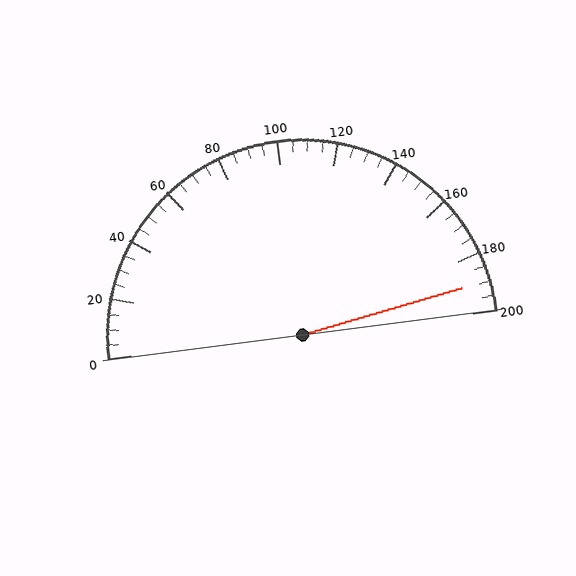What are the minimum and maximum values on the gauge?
The gauge ranges from 0 to 200.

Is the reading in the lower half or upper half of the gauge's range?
The reading is in the upper half of the range (0 to 200).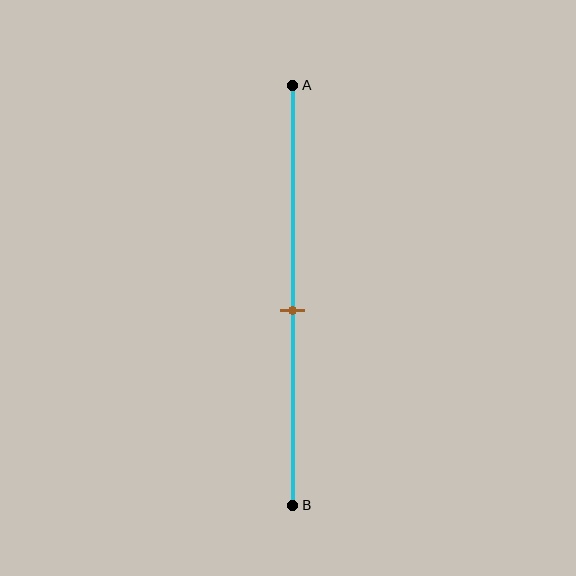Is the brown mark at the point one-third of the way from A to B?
No, the mark is at about 55% from A, not at the 33% one-third point.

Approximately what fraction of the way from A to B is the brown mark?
The brown mark is approximately 55% of the way from A to B.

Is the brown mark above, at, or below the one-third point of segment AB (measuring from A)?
The brown mark is below the one-third point of segment AB.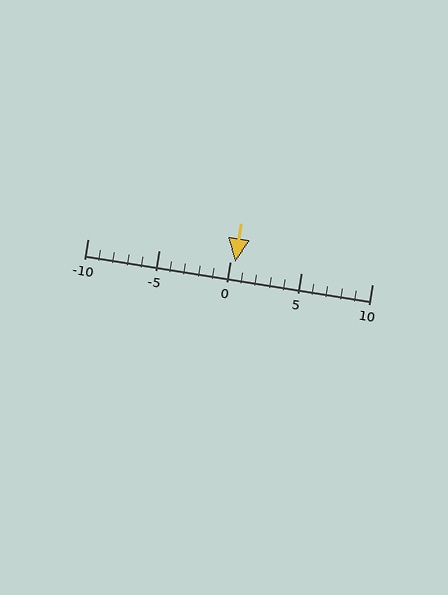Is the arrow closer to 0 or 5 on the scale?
The arrow is closer to 0.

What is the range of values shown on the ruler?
The ruler shows values from -10 to 10.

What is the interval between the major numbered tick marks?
The major tick marks are spaced 5 units apart.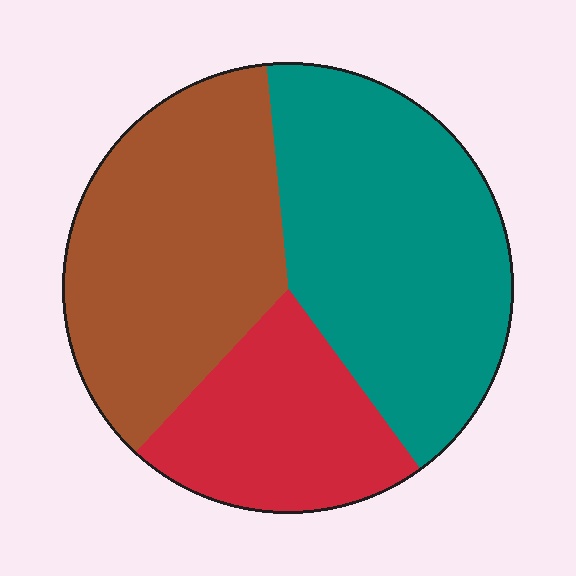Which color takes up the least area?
Red, at roughly 20%.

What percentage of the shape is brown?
Brown covers about 35% of the shape.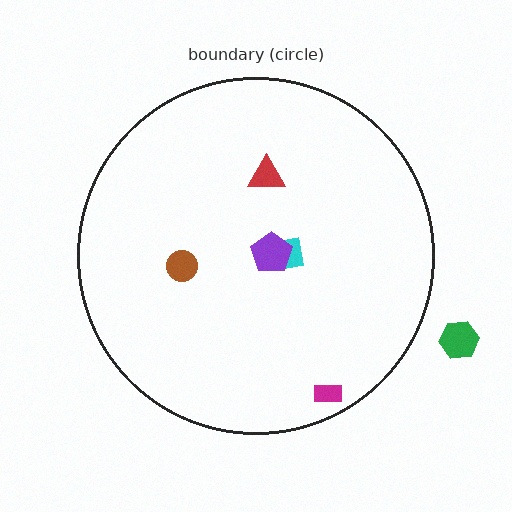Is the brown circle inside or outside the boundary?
Inside.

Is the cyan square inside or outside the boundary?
Inside.